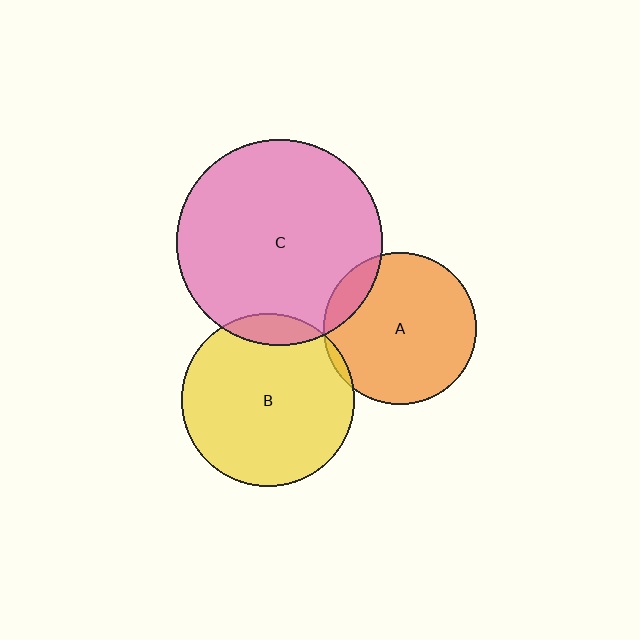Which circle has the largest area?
Circle C (pink).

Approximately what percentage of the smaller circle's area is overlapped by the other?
Approximately 5%.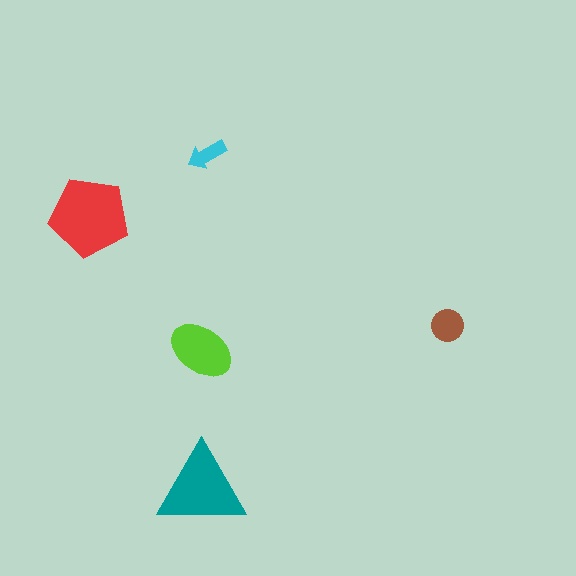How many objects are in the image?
There are 5 objects in the image.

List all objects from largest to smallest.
The red pentagon, the teal triangle, the lime ellipse, the brown circle, the cyan arrow.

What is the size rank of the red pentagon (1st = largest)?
1st.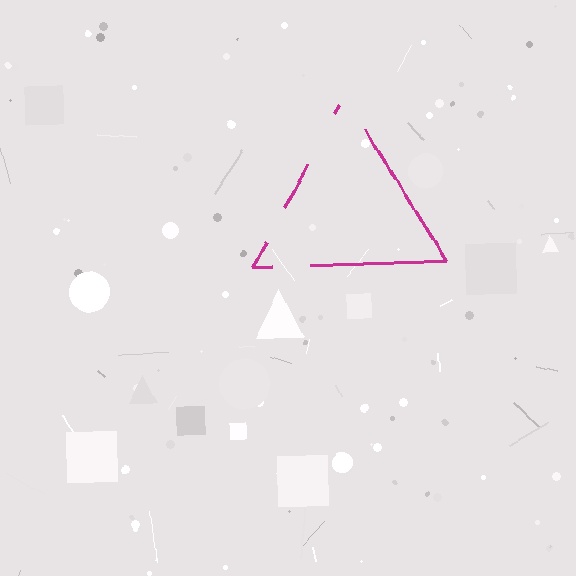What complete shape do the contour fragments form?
The contour fragments form a triangle.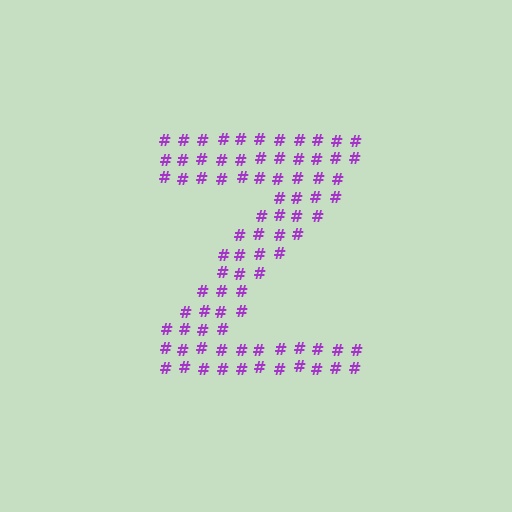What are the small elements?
The small elements are hash symbols.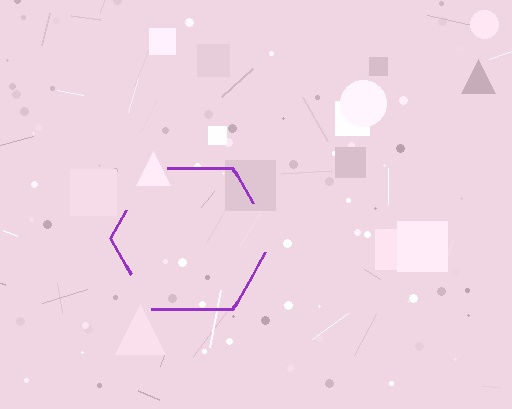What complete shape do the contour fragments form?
The contour fragments form a hexagon.